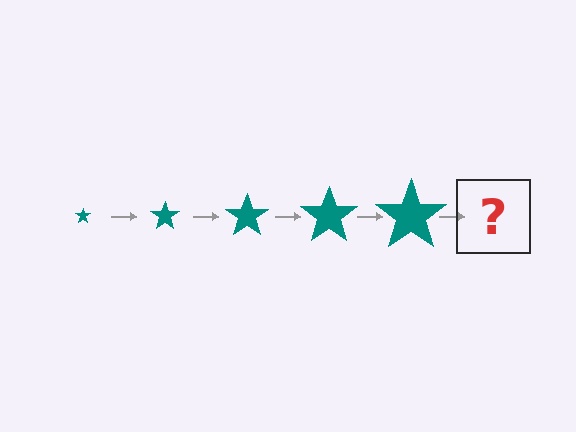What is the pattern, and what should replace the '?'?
The pattern is that the star gets progressively larger each step. The '?' should be a teal star, larger than the previous one.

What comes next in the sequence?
The next element should be a teal star, larger than the previous one.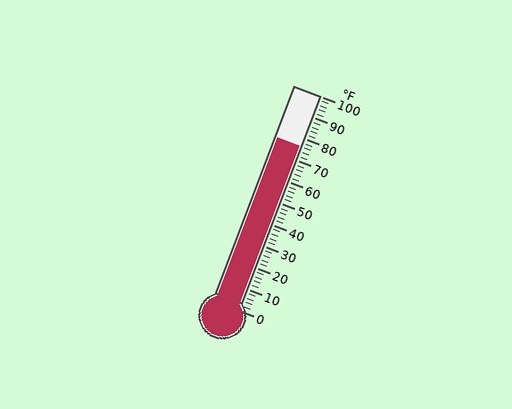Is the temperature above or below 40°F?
The temperature is above 40°F.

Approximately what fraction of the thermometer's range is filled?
The thermometer is filled to approximately 75% of its range.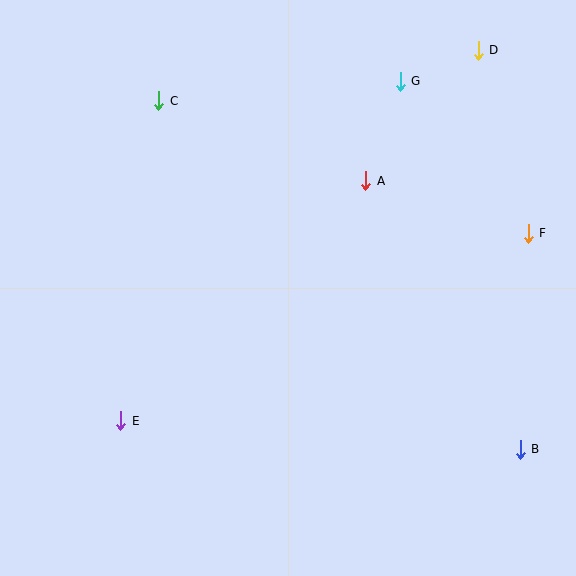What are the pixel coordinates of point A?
Point A is at (365, 181).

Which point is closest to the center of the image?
Point A at (365, 181) is closest to the center.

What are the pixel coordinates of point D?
Point D is at (478, 50).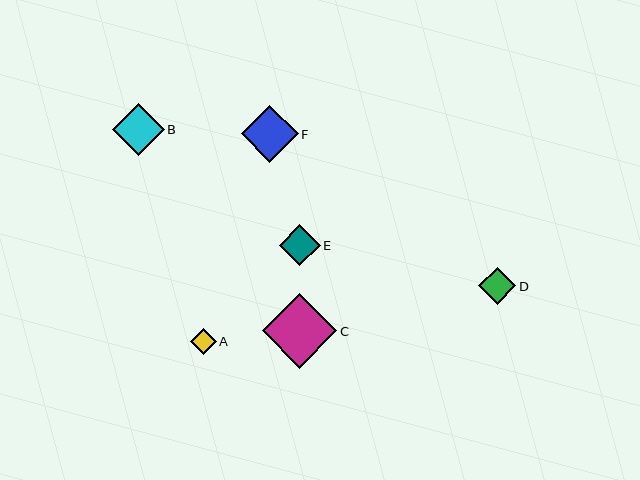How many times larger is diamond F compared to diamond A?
Diamond F is approximately 2.2 times the size of diamond A.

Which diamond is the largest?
Diamond C is the largest with a size of approximately 74 pixels.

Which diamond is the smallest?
Diamond A is the smallest with a size of approximately 25 pixels.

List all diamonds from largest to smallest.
From largest to smallest: C, F, B, E, D, A.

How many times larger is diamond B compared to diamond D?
Diamond B is approximately 1.4 times the size of diamond D.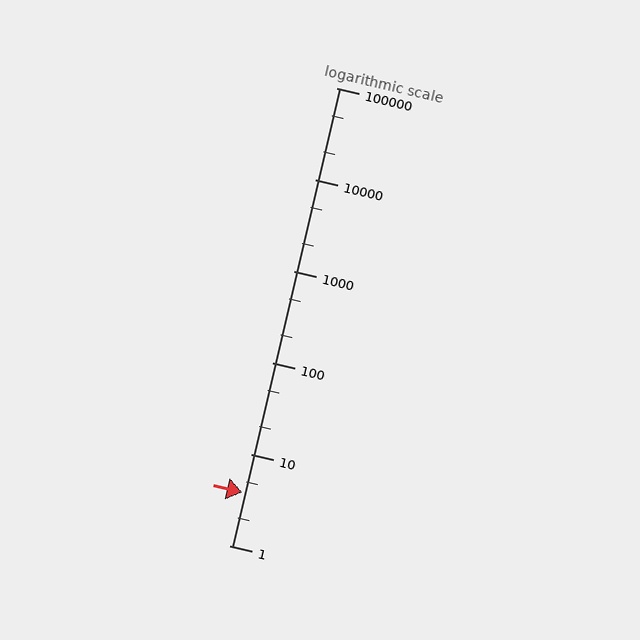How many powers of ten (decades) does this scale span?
The scale spans 5 decades, from 1 to 100000.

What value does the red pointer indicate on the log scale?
The pointer indicates approximately 3.8.